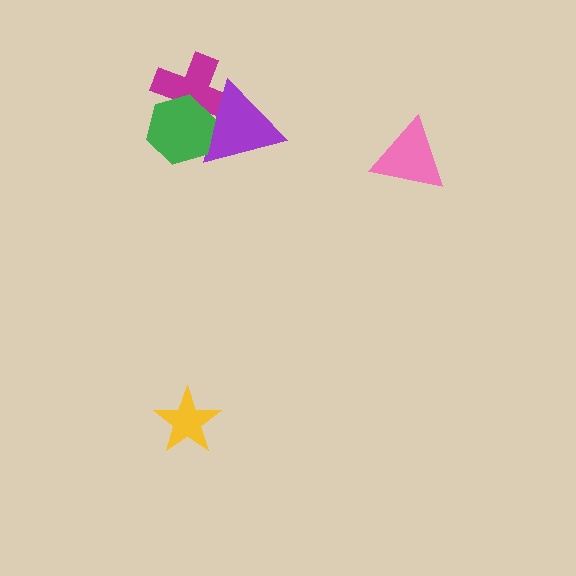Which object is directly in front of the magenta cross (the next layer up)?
The purple triangle is directly in front of the magenta cross.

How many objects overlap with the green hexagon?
2 objects overlap with the green hexagon.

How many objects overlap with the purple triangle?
2 objects overlap with the purple triangle.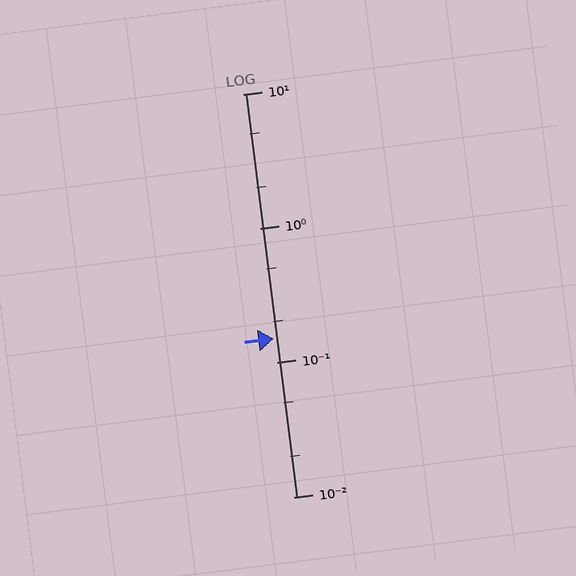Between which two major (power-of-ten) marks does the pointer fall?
The pointer is between 0.1 and 1.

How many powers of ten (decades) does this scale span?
The scale spans 3 decades, from 0.01 to 10.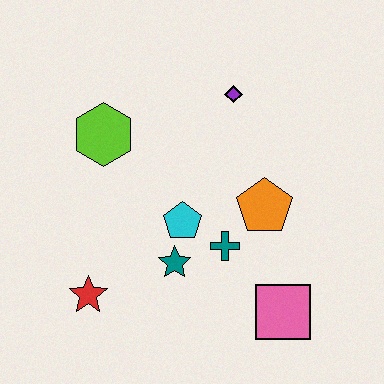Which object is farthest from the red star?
The purple diamond is farthest from the red star.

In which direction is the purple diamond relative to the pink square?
The purple diamond is above the pink square.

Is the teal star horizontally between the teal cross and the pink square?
No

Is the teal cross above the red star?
Yes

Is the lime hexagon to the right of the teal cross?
No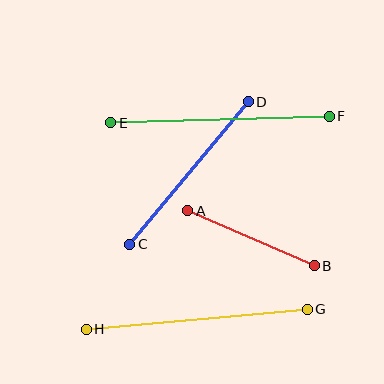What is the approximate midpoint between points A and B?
The midpoint is at approximately (251, 238) pixels.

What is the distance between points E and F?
The distance is approximately 218 pixels.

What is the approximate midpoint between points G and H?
The midpoint is at approximately (197, 319) pixels.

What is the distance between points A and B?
The distance is approximately 138 pixels.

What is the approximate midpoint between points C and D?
The midpoint is at approximately (189, 173) pixels.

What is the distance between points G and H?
The distance is approximately 221 pixels.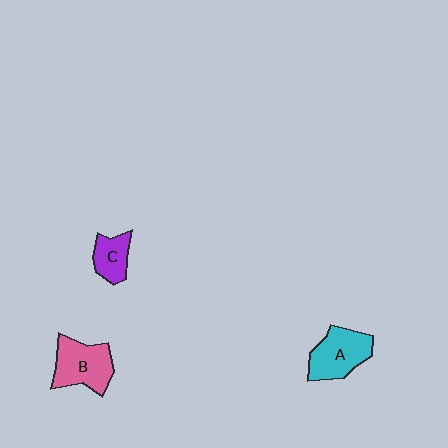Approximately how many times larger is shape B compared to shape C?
Approximately 1.7 times.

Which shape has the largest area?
Shape B (pink).